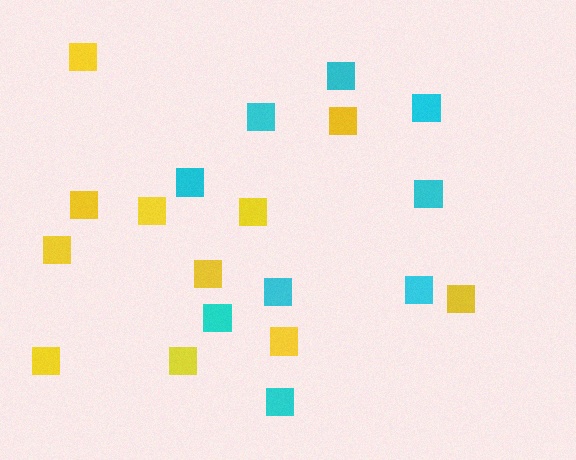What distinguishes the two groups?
There are 2 groups: one group of cyan squares (9) and one group of yellow squares (11).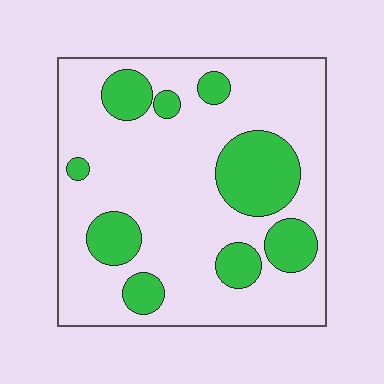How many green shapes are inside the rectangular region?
9.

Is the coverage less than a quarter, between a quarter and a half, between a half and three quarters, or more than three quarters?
Less than a quarter.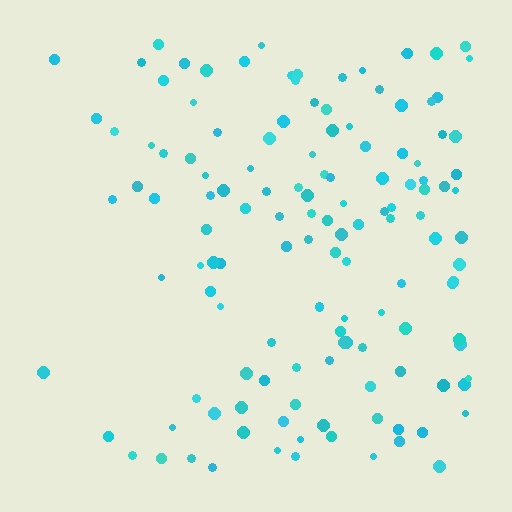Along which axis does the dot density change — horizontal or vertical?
Horizontal.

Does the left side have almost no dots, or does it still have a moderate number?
Still a moderate number, just noticeably fewer than the right.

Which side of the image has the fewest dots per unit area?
The left.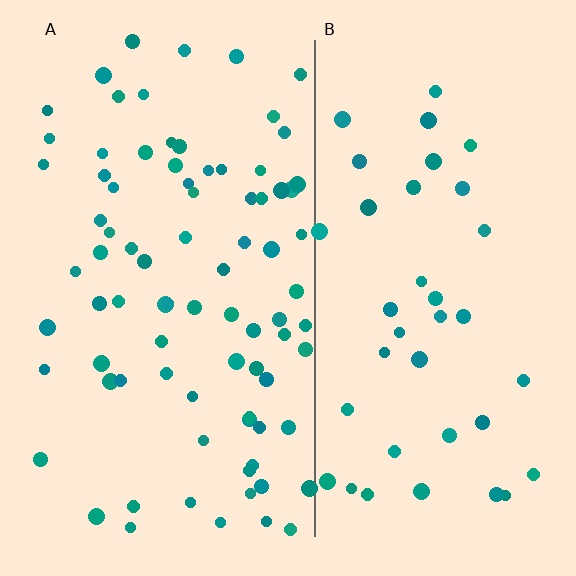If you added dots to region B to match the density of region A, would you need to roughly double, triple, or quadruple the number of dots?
Approximately double.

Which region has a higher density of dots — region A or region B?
A (the left).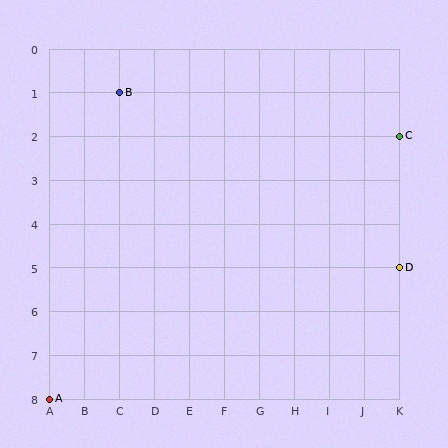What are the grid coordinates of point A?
Point A is at grid coordinates (A, 8).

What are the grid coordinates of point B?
Point B is at grid coordinates (C, 1).